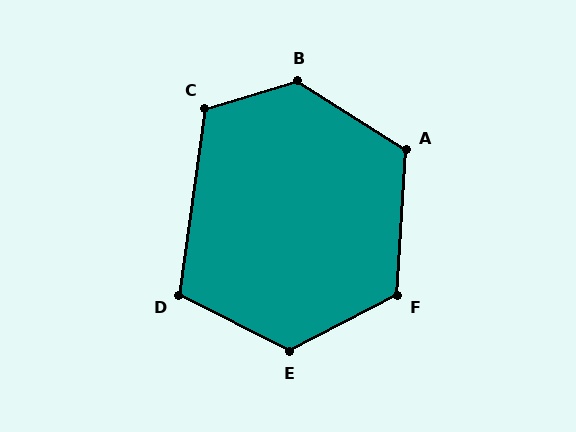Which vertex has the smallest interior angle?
D, at approximately 108 degrees.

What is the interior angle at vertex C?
Approximately 115 degrees (obtuse).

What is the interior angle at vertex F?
Approximately 121 degrees (obtuse).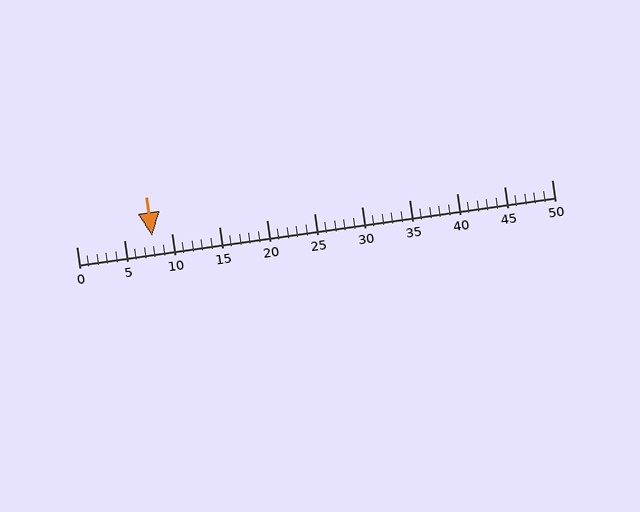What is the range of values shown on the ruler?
The ruler shows values from 0 to 50.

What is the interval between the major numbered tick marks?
The major tick marks are spaced 5 units apart.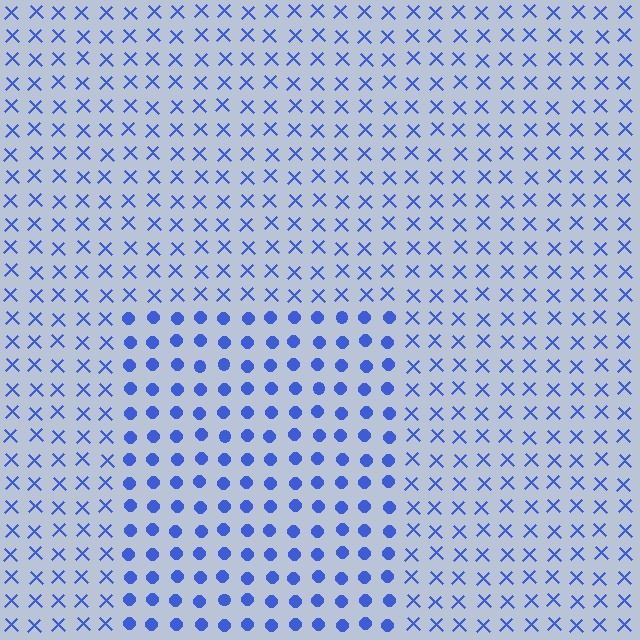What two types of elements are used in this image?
The image uses circles inside the rectangle region and X marks outside it.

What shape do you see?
I see a rectangle.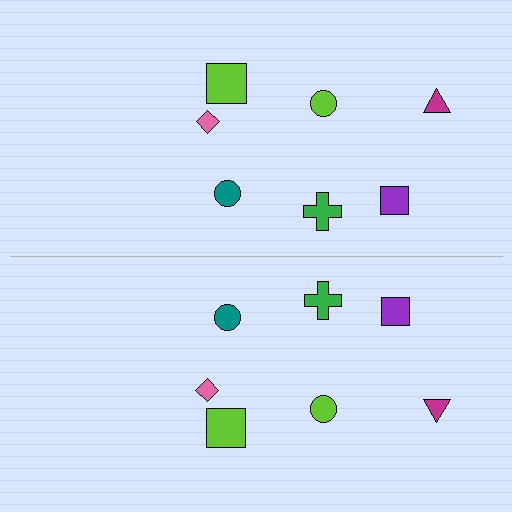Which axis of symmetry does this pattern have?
The pattern has a horizontal axis of symmetry running through the center of the image.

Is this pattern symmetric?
Yes, this pattern has bilateral (reflection) symmetry.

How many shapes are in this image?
There are 14 shapes in this image.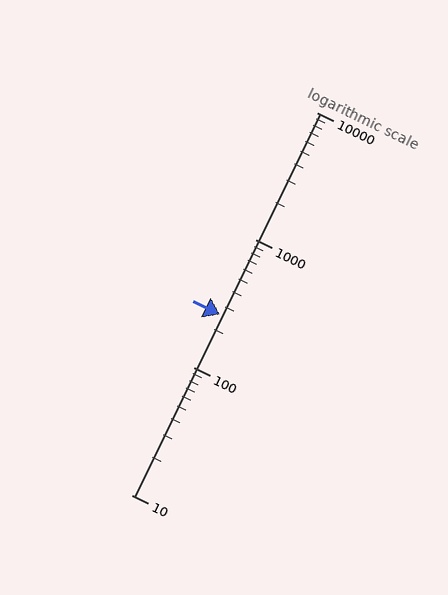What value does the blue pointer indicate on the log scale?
The pointer indicates approximately 260.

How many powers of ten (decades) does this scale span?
The scale spans 3 decades, from 10 to 10000.